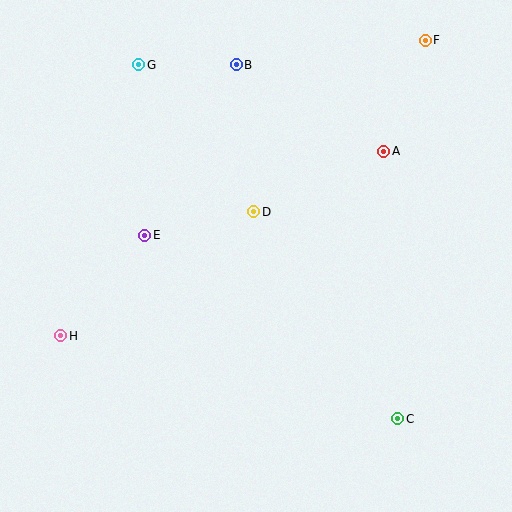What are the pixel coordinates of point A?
Point A is at (384, 151).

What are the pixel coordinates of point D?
Point D is at (254, 212).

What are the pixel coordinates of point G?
Point G is at (139, 65).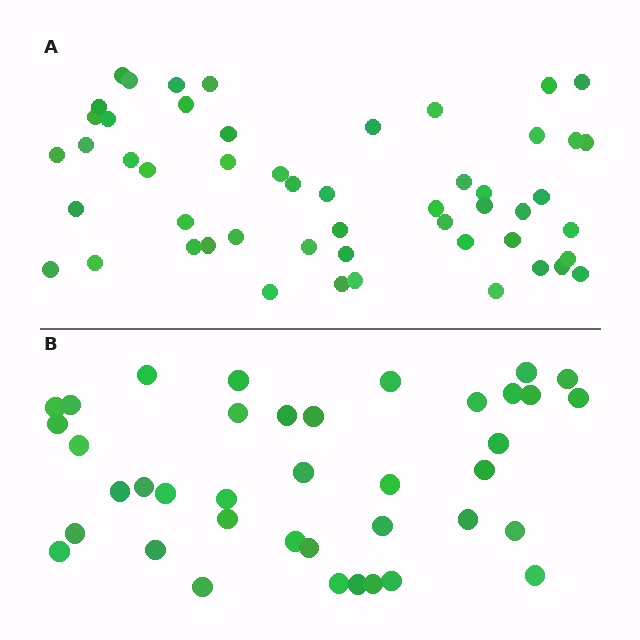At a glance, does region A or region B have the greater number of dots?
Region A (the top region) has more dots.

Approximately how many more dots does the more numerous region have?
Region A has approximately 15 more dots than region B.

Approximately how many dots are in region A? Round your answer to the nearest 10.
About 50 dots. (The exact count is 52, which rounds to 50.)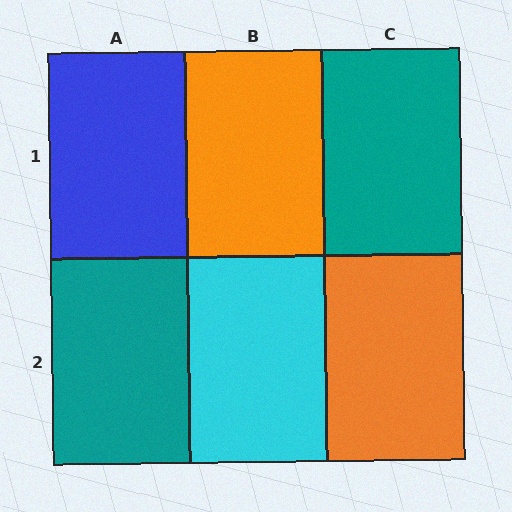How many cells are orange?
2 cells are orange.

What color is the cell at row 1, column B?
Orange.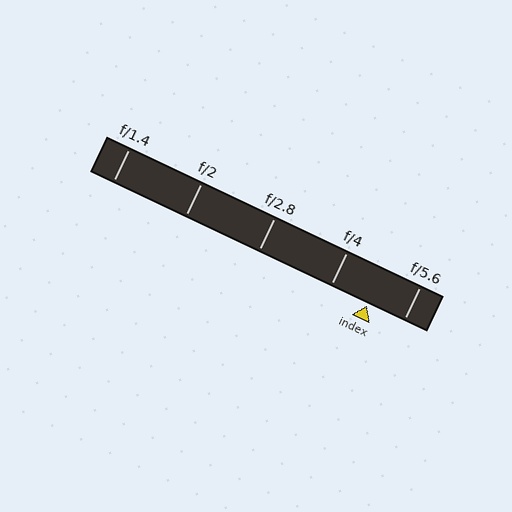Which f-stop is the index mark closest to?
The index mark is closest to f/5.6.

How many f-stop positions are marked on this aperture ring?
There are 5 f-stop positions marked.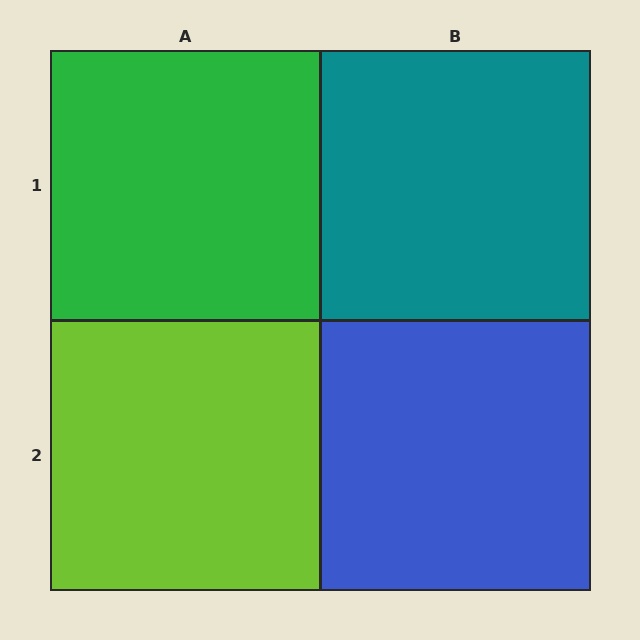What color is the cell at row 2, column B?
Blue.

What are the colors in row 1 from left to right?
Green, teal.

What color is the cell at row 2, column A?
Lime.